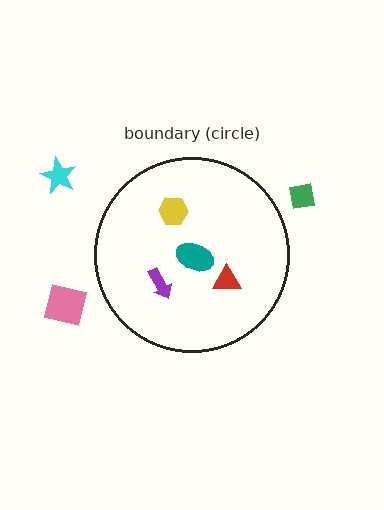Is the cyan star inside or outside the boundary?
Outside.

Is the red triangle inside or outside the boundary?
Inside.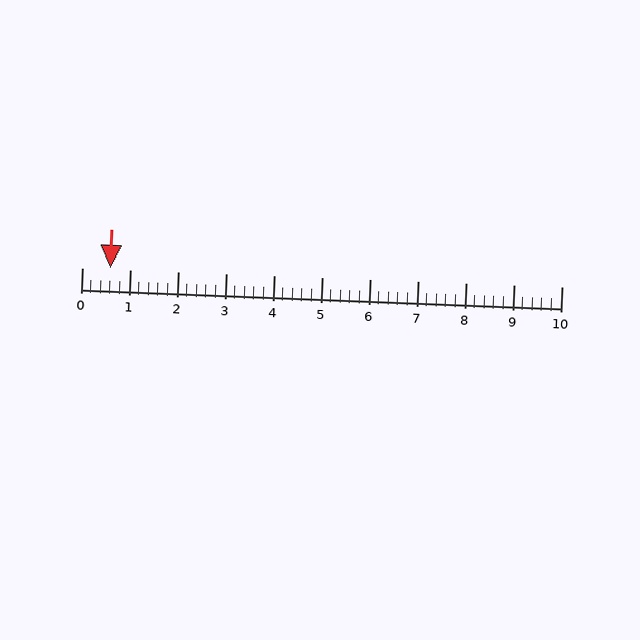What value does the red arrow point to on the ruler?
The red arrow points to approximately 0.6.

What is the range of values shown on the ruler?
The ruler shows values from 0 to 10.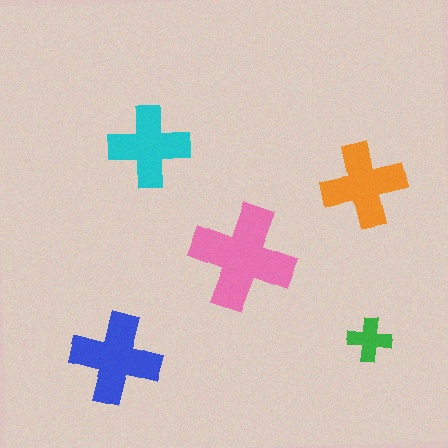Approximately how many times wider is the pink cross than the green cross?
About 2.5 times wider.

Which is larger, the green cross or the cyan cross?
The cyan one.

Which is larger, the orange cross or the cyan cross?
The orange one.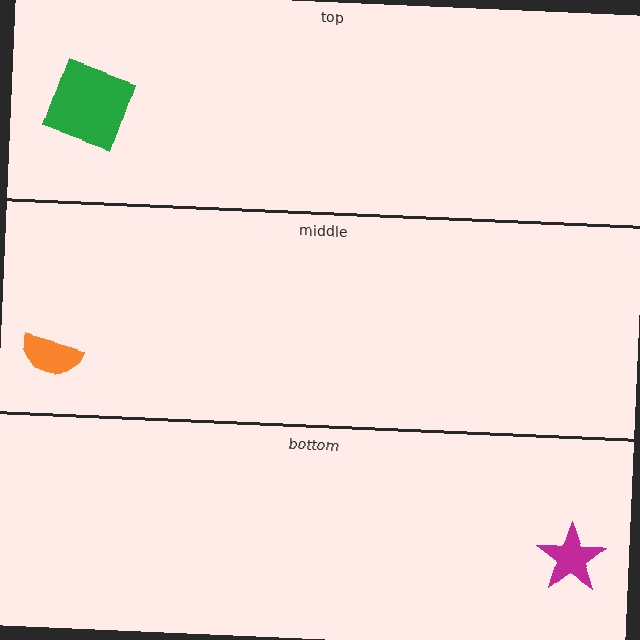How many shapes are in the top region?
1.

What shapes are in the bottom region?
The magenta star.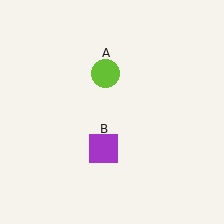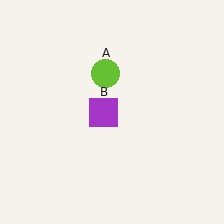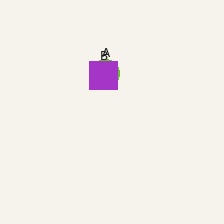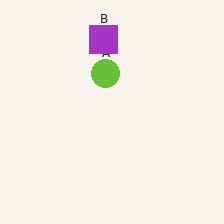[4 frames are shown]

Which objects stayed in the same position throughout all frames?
Lime circle (object A) remained stationary.